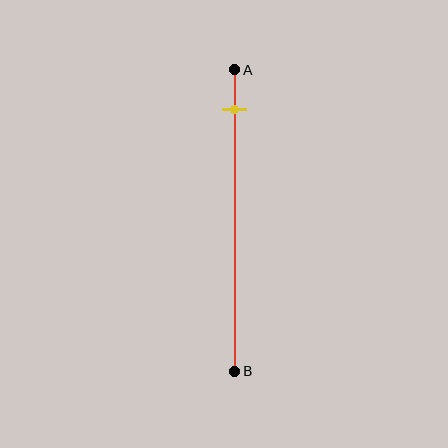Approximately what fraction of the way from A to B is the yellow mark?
The yellow mark is approximately 15% of the way from A to B.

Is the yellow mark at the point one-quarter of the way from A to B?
No, the mark is at about 15% from A, not at the 25% one-quarter point.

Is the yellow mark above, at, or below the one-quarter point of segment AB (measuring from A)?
The yellow mark is above the one-quarter point of segment AB.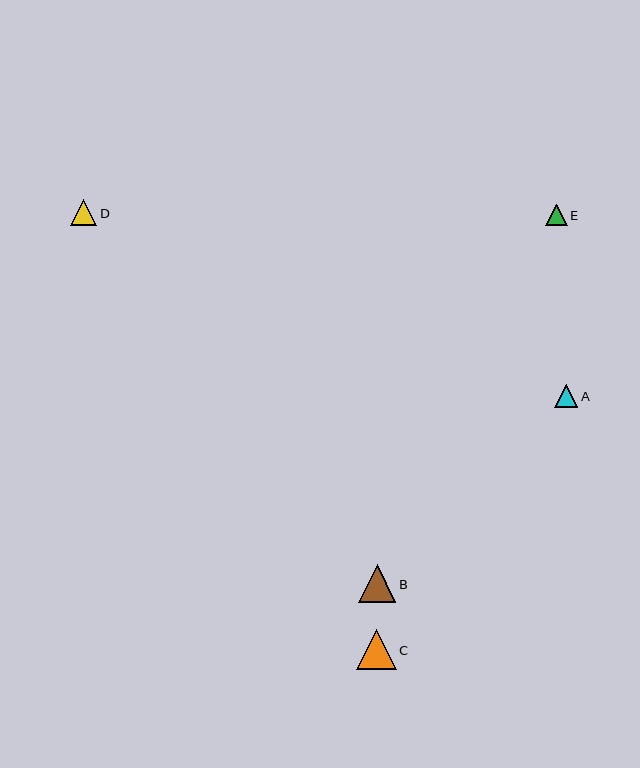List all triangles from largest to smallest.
From largest to smallest: C, B, D, A, E.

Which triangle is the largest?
Triangle C is the largest with a size of approximately 40 pixels.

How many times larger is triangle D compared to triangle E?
Triangle D is approximately 1.2 times the size of triangle E.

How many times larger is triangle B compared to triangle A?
Triangle B is approximately 1.6 times the size of triangle A.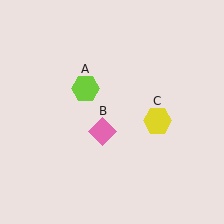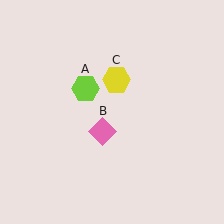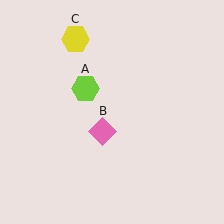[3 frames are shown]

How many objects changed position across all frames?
1 object changed position: yellow hexagon (object C).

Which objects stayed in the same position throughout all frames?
Lime hexagon (object A) and pink diamond (object B) remained stationary.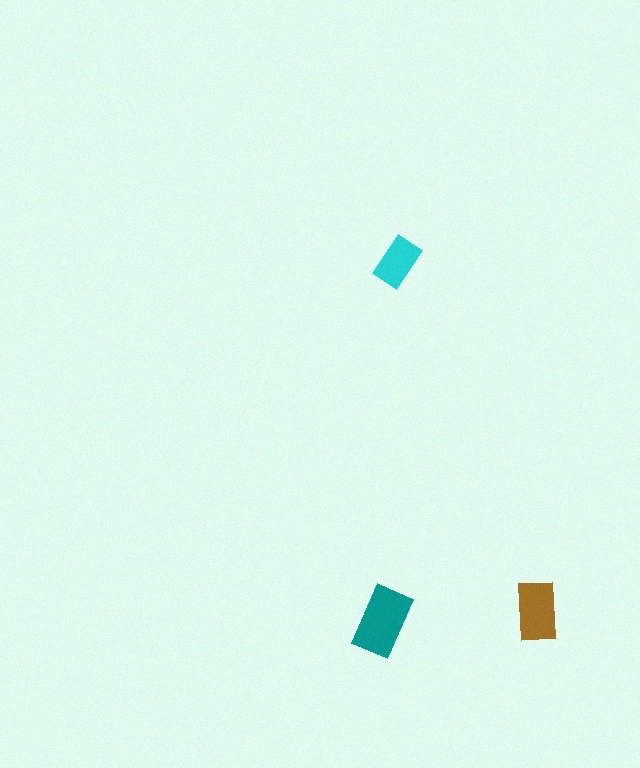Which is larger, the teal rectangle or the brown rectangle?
The teal one.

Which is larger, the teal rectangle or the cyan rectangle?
The teal one.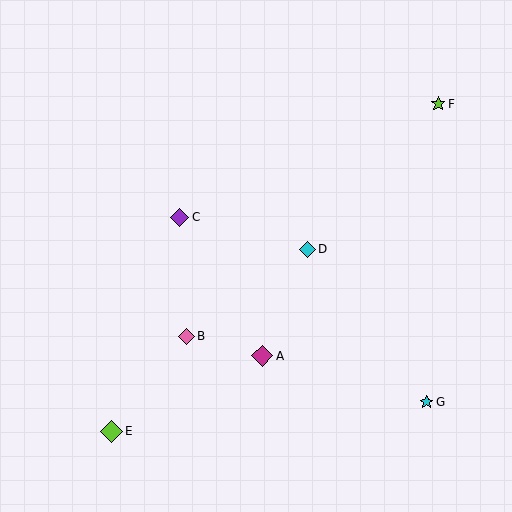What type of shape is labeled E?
Shape E is a lime diamond.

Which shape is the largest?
The lime diamond (labeled E) is the largest.